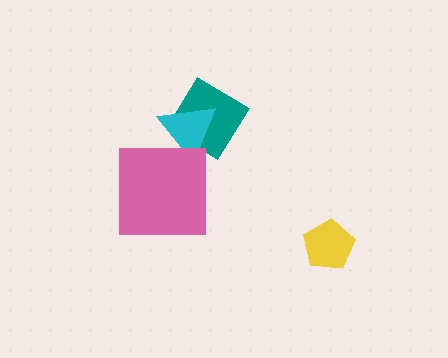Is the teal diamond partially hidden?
Yes, it is partially covered by another shape.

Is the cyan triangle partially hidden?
Yes, it is partially covered by another shape.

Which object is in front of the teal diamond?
The cyan triangle is in front of the teal diamond.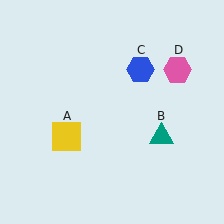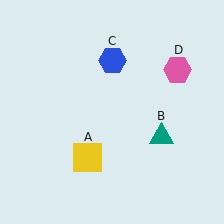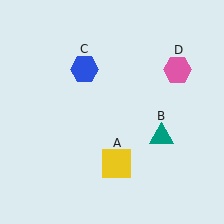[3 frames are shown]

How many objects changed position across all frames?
2 objects changed position: yellow square (object A), blue hexagon (object C).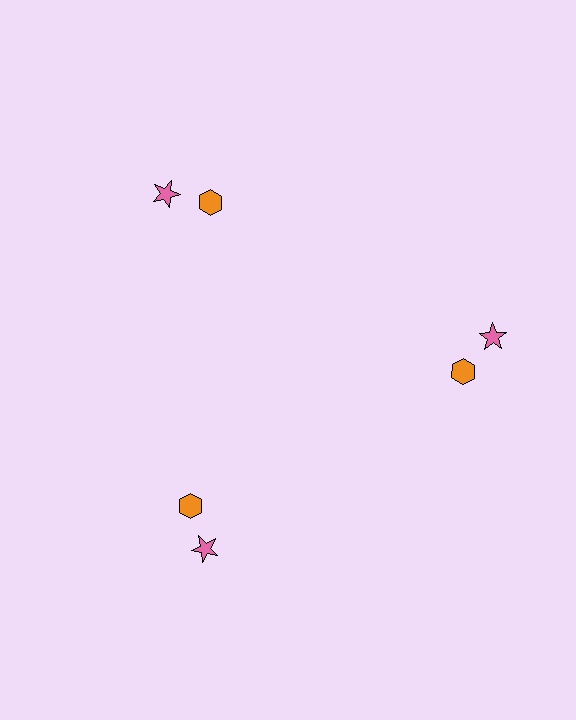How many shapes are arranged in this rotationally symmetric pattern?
There are 6 shapes, arranged in 3 groups of 2.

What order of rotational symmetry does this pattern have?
This pattern has 3-fold rotational symmetry.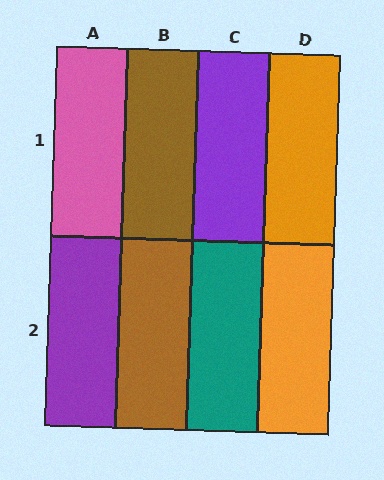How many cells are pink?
1 cell is pink.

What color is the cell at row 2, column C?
Teal.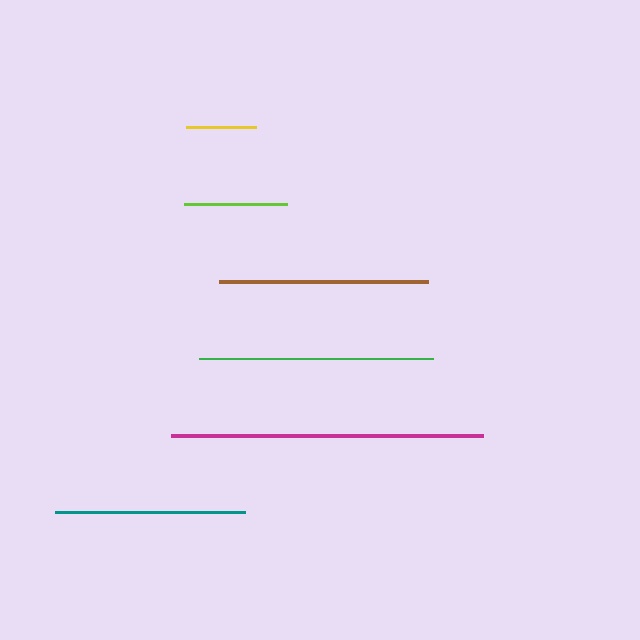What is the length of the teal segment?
The teal segment is approximately 190 pixels long.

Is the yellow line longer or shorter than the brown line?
The brown line is longer than the yellow line.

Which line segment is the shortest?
The yellow line is the shortest at approximately 70 pixels.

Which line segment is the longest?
The magenta line is the longest at approximately 312 pixels.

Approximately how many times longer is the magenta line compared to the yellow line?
The magenta line is approximately 4.4 times the length of the yellow line.